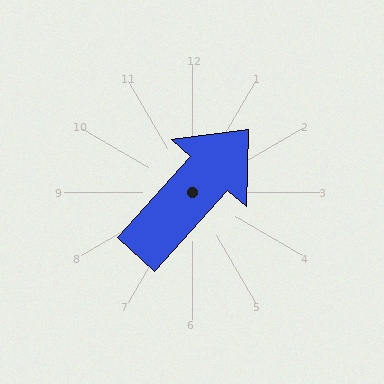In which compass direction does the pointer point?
Northeast.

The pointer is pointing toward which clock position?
Roughly 1 o'clock.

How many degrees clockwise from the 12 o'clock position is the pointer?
Approximately 42 degrees.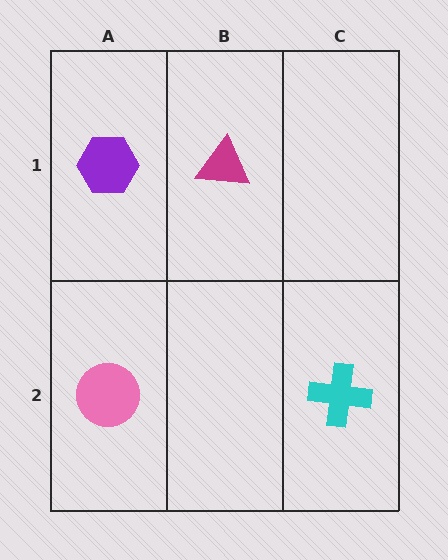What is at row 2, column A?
A pink circle.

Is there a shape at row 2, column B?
No, that cell is empty.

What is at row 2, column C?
A cyan cross.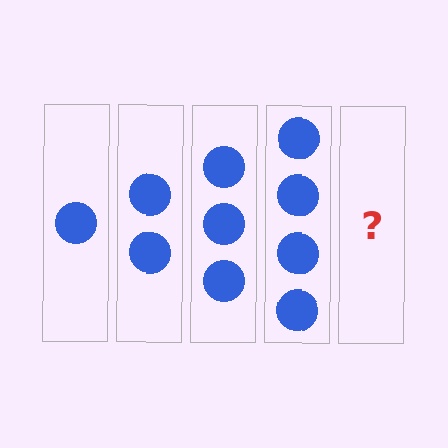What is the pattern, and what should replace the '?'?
The pattern is that each step adds one more circle. The '?' should be 5 circles.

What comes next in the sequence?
The next element should be 5 circles.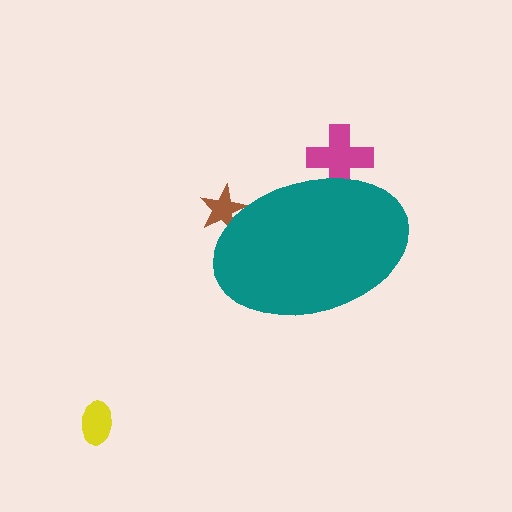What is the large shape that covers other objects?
A teal ellipse.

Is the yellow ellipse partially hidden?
No, the yellow ellipse is fully visible.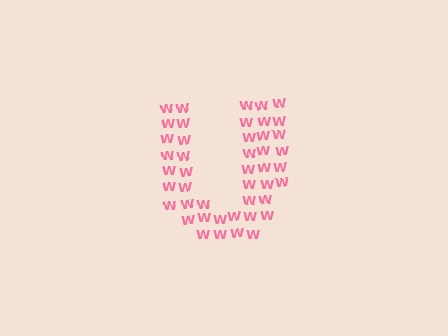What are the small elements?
The small elements are letter W's.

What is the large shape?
The large shape is the letter U.